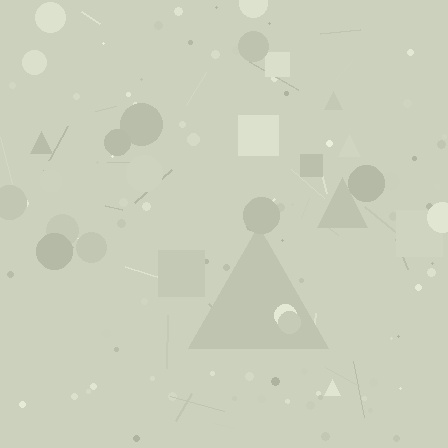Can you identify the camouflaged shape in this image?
The camouflaged shape is a triangle.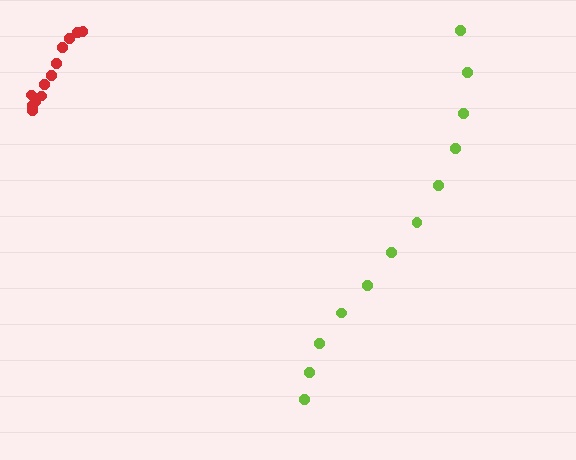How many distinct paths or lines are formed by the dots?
There are 2 distinct paths.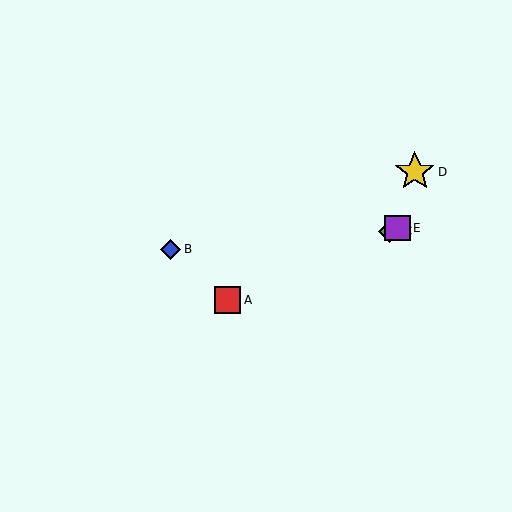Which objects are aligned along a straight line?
Objects A, C, E are aligned along a straight line.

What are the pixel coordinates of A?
Object A is at (228, 300).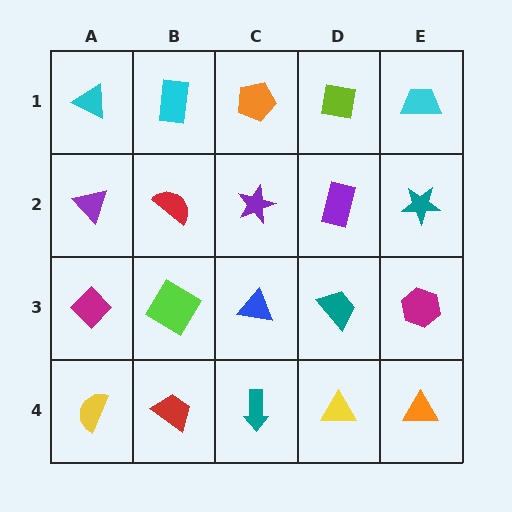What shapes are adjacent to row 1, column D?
A purple rectangle (row 2, column D), an orange pentagon (row 1, column C), a cyan trapezoid (row 1, column E).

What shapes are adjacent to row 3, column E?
A teal star (row 2, column E), an orange triangle (row 4, column E), a teal trapezoid (row 3, column D).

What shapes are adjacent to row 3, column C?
A purple star (row 2, column C), a teal arrow (row 4, column C), a lime diamond (row 3, column B), a teal trapezoid (row 3, column D).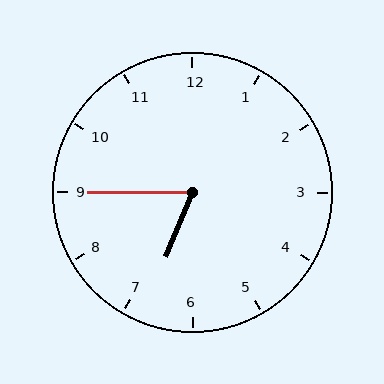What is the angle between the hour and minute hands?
Approximately 68 degrees.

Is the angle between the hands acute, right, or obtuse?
It is acute.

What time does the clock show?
6:45.